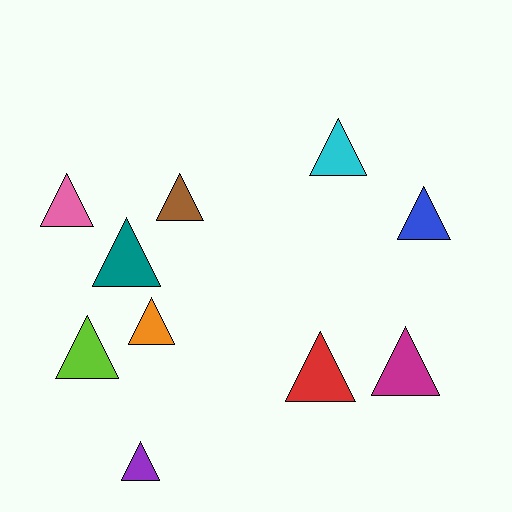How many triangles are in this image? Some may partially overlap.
There are 10 triangles.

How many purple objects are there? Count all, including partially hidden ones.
There is 1 purple object.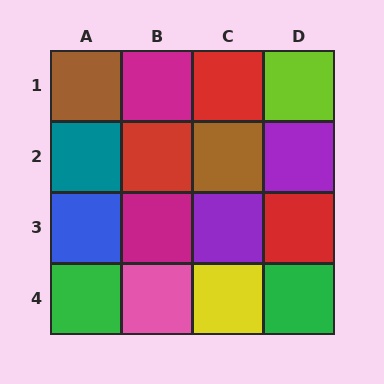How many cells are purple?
2 cells are purple.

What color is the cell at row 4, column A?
Green.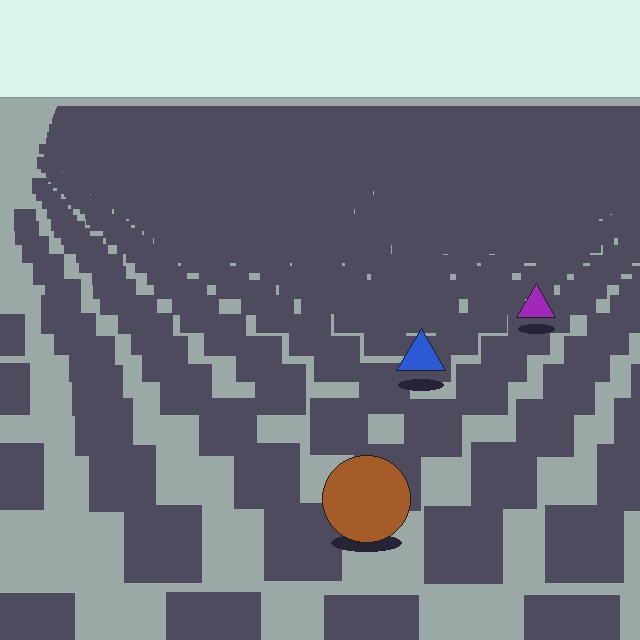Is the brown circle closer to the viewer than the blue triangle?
Yes. The brown circle is closer — you can tell from the texture gradient: the ground texture is coarser near it.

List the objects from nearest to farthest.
From nearest to farthest: the brown circle, the blue triangle, the purple triangle.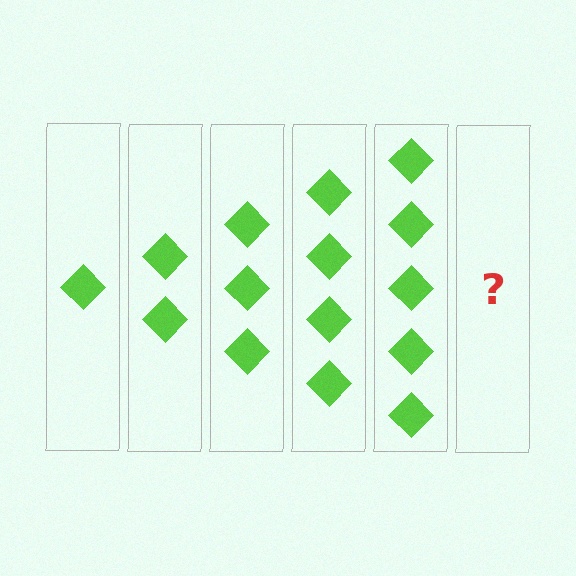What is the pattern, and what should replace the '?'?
The pattern is that each step adds one more diamond. The '?' should be 6 diamonds.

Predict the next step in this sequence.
The next step is 6 diamonds.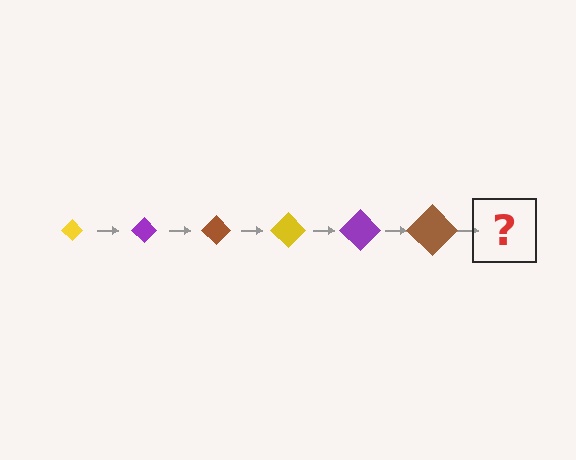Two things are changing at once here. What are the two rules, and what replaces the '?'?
The two rules are that the diamond grows larger each step and the color cycles through yellow, purple, and brown. The '?' should be a yellow diamond, larger than the previous one.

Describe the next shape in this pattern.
It should be a yellow diamond, larger than the previous one.